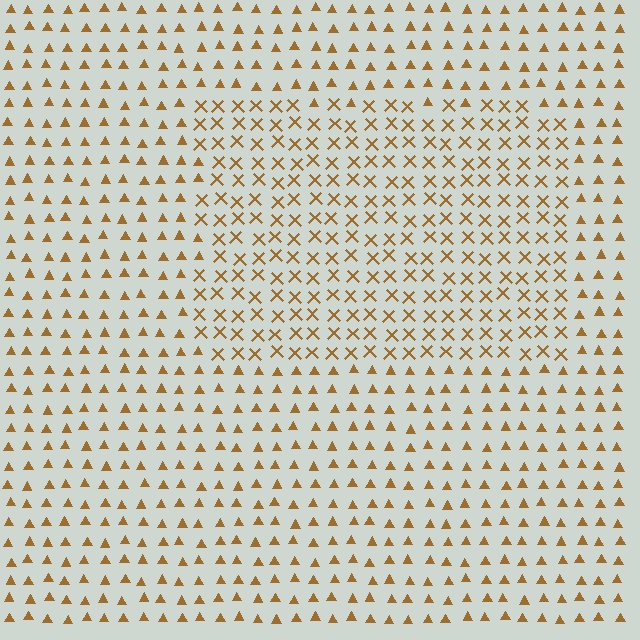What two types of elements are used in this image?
The image uses X marks inside the rectangle region and triangles outside it.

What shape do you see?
I see a rectangle.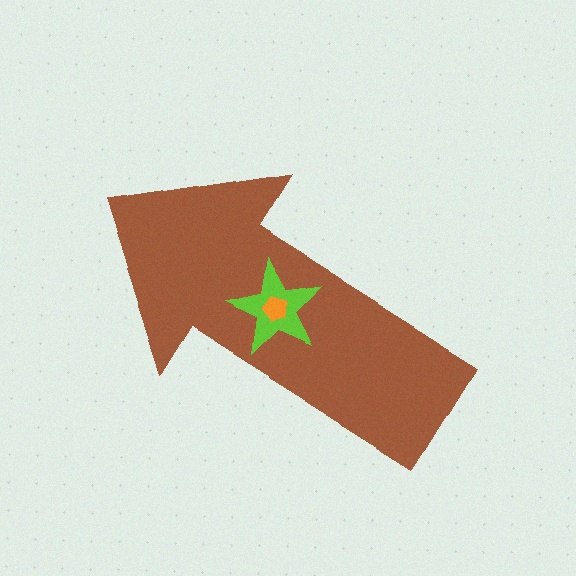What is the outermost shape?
The brown arrow.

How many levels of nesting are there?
3.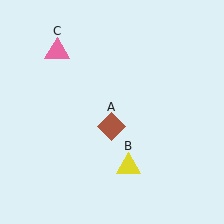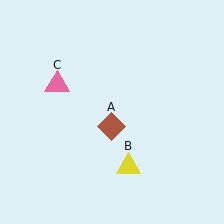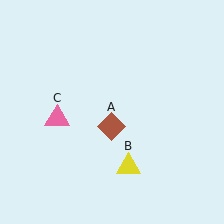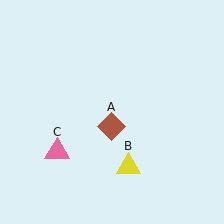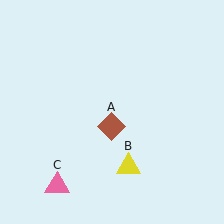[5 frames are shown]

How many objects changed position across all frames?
1 object changed position: pink triangle (object C).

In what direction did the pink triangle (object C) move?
The pink triangle (object C) moved down.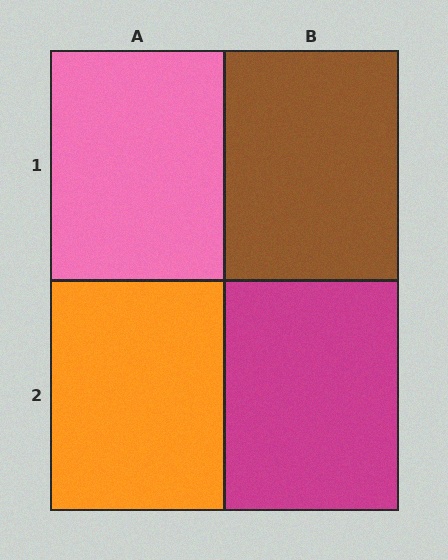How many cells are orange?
1 cell is orange.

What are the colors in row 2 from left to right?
Orange, magenta.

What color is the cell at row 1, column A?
Pink.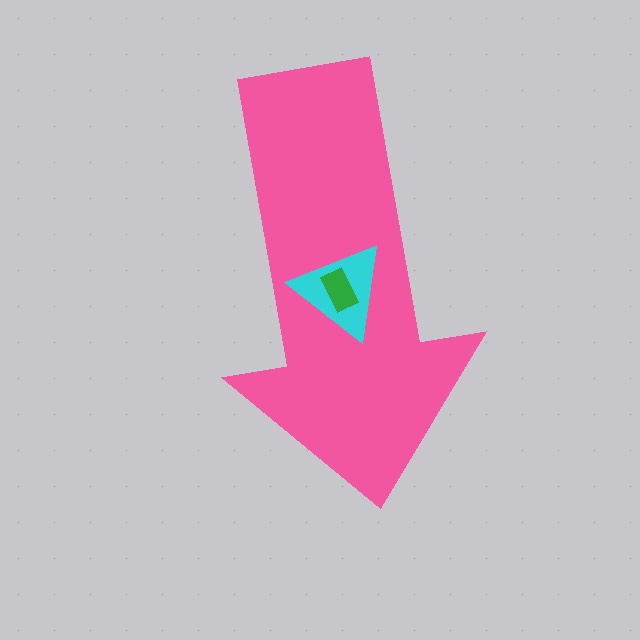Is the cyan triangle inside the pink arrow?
Yes.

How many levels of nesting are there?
3.